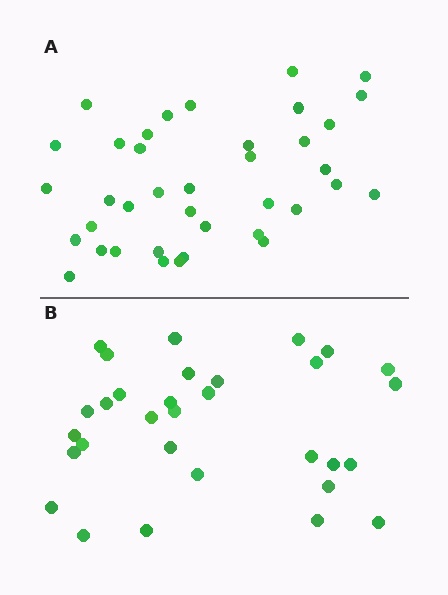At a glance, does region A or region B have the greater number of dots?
Region A (the top region) has more dots.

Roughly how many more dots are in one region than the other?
Region A has roughly 8 or so more dots than region B.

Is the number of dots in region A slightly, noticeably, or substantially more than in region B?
Region A has only slightly more — the two regions are fairly close. The ratio is roughly 1.2 to 1.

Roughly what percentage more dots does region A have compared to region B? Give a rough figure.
About 25% more.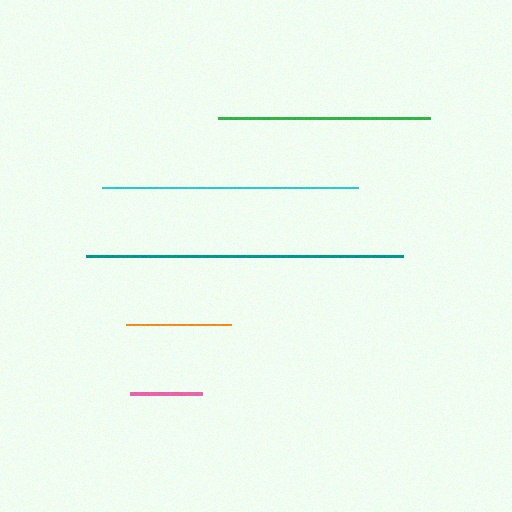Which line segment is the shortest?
The pink line is the shortest at approximately 72 pixels.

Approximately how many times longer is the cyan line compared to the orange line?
The cyan line is approximately 2.4 times the length of the orange line.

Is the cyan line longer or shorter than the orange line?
The cyan line is longer than the orange line.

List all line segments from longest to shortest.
From longest to shortest: teal, cyan, green, orange, pink.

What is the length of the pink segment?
The pink segment is approximately 72 pixels long.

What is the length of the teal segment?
The teal segment is approximately 317 pixels long.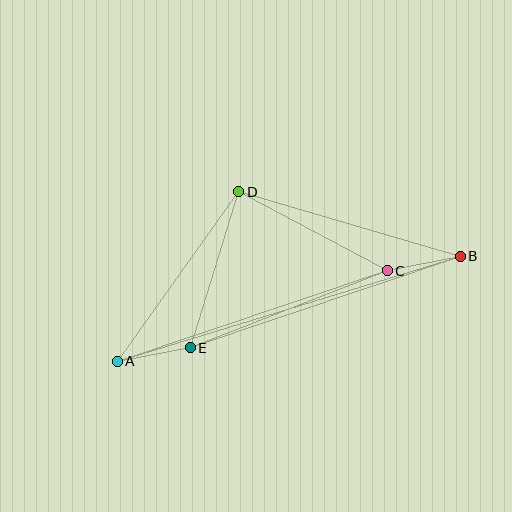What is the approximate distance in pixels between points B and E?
The distance between B and E is approximately 285 pixels.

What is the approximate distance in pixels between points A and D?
The distance between A and D is approximately 209 pixels.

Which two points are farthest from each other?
Points A and B are farthest from each other.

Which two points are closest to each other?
Points B and C are closest to each other.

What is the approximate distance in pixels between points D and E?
The distance between D and E is approximately 163 pixels.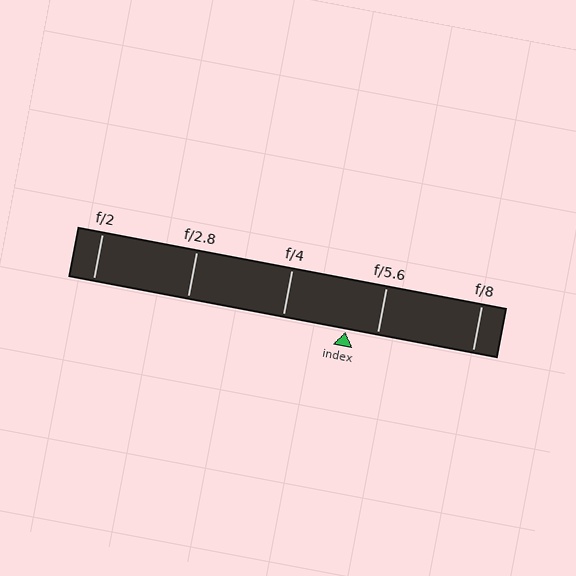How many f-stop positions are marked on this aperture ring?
There are 5 f-stop positions marked.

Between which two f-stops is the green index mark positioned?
The index mark is between f/4 and f/5.6.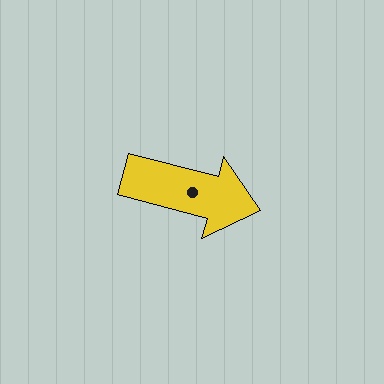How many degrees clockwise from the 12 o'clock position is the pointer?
Approximately 105 degrees.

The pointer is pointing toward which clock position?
Roughly 3 o'clock.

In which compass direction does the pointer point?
East.